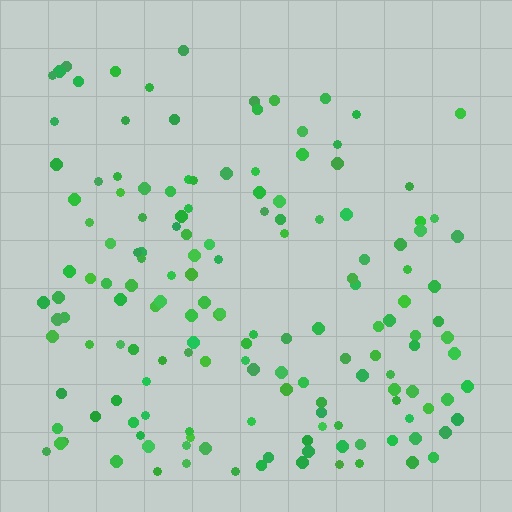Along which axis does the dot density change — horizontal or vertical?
Vertical.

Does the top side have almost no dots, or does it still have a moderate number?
Still a moderate number, just noticeably fewer than the bottom.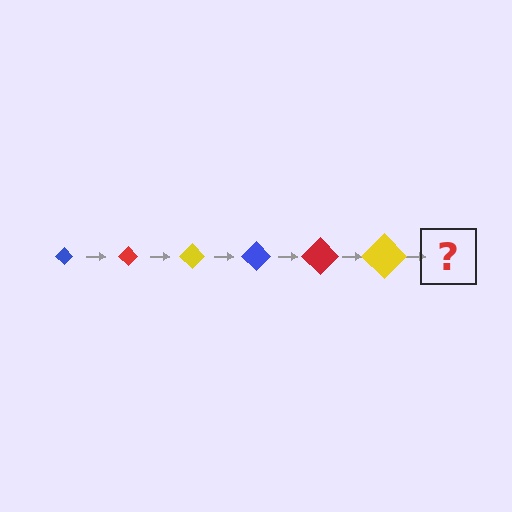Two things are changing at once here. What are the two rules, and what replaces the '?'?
The two rules are that the diamond grows larger each step and the color cycles through blue, red, and yellow. The '?' should be a blue diamond, larger than the previous one.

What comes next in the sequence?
The next element should be a blue diamond, larger than the previous one.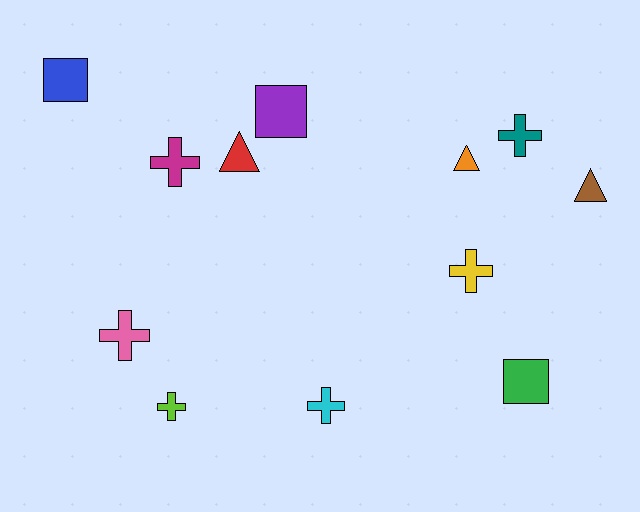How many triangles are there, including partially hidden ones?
There are 3 triangles.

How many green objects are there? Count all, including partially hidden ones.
There is 1 green object.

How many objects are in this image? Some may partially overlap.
There are 12 objects.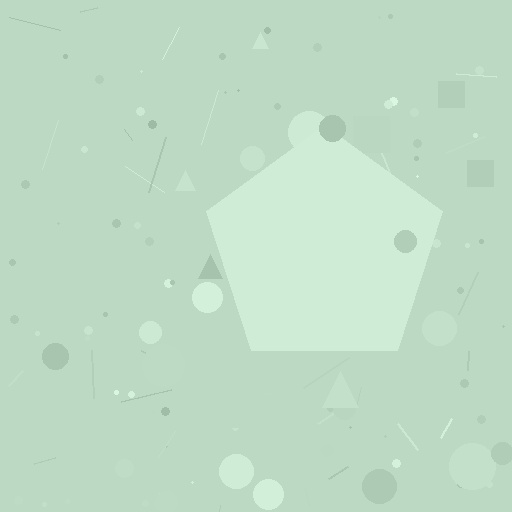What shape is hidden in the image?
A pentagon is hidden in the image.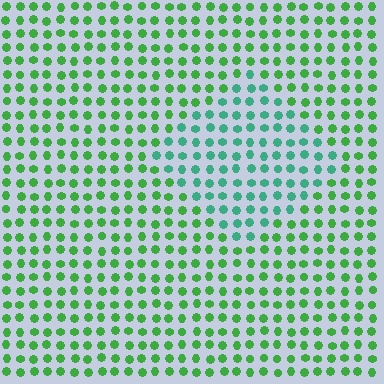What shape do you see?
I see a diamond.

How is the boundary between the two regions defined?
The boundary is defined purely by a slight shift in hue (about 38 degrees). Spacing, size, and orientation are identical on both sides.